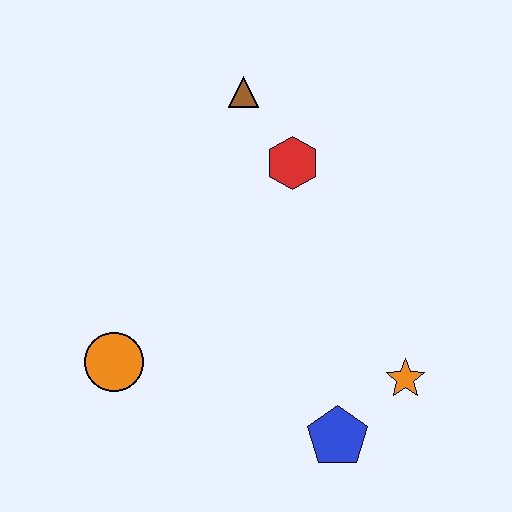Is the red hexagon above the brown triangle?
No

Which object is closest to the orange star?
The blue pentagon is closest to the orange star.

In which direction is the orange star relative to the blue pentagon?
The orange star is to the right of the blue pentagon.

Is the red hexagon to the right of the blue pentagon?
No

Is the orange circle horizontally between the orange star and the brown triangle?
No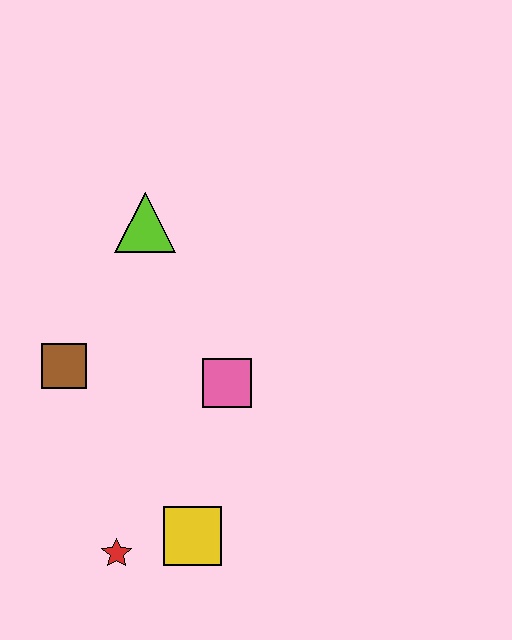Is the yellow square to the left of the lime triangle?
No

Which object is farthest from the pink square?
The red star is farthest from the pink square.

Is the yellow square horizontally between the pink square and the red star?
Yes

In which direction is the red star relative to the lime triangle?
The red star is below the lime triangle.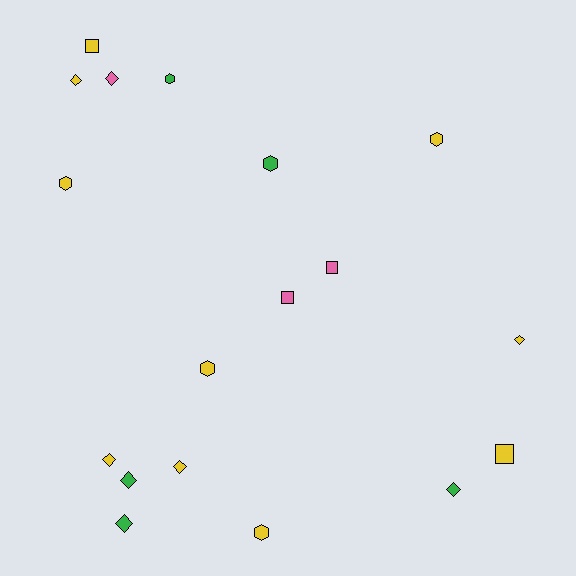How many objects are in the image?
There are 18 objects.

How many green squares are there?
There are no green squares.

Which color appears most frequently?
Yellow, with 10 objects.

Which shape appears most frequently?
Diamond, with 8 objects.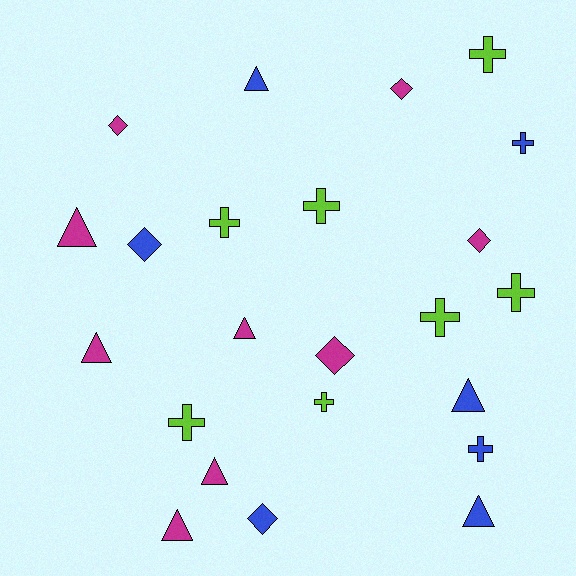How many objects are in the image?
There are 23 objects.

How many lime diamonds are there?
There are no lime diamonds.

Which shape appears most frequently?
Cross, with 9 objects.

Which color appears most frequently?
Magenta, with 9 objects.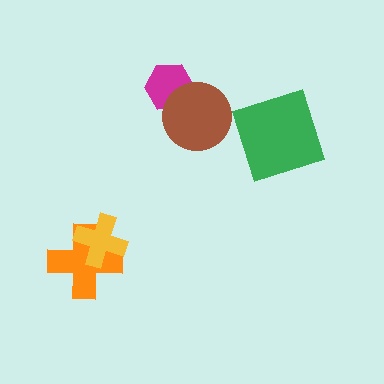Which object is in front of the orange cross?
The yellow cross is in front of the orange cross.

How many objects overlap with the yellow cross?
1 object overlaps with the yellow cross.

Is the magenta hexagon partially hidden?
Yes, it is partially covered by another shape.